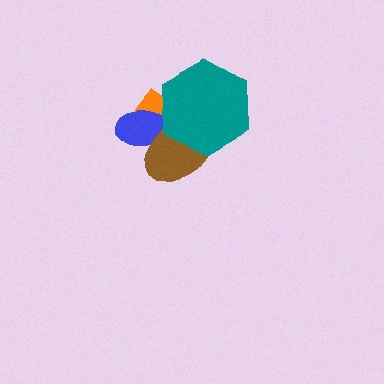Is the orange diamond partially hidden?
Yes, it is partially covered by another shape.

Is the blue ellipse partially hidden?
Yes, it is partially covered by another shape.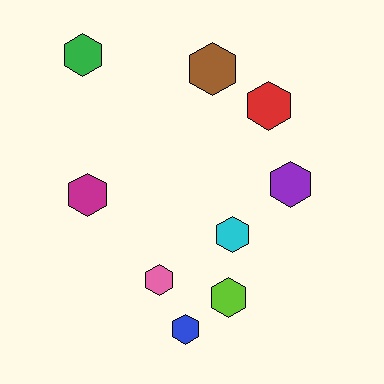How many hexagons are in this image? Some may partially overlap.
There are 9 hexagons.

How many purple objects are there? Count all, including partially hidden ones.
There is 1 purple object.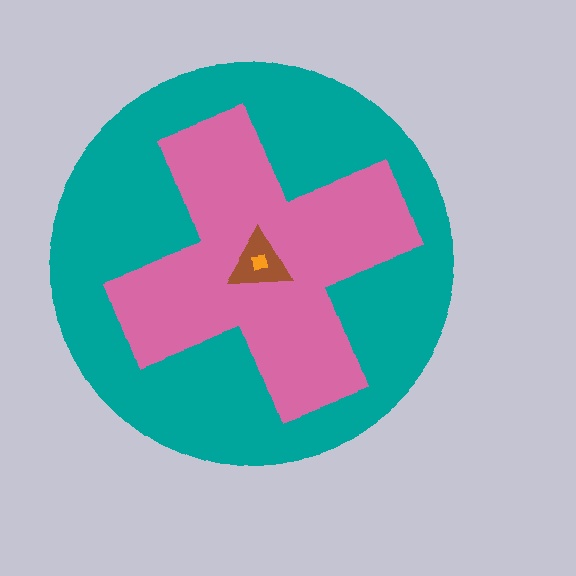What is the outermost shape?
The teal circle.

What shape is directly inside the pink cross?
The brown triangle.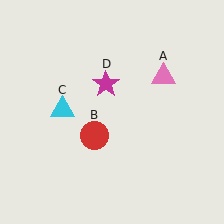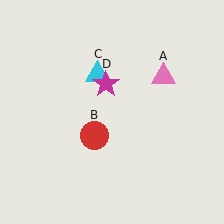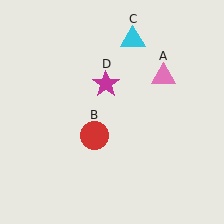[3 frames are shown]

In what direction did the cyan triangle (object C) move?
The cyan triangle (object C) moved up and to the right.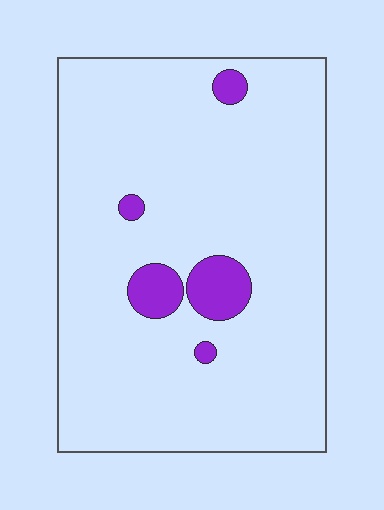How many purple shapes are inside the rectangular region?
5.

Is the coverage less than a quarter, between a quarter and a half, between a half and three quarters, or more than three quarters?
Less than a quarter.